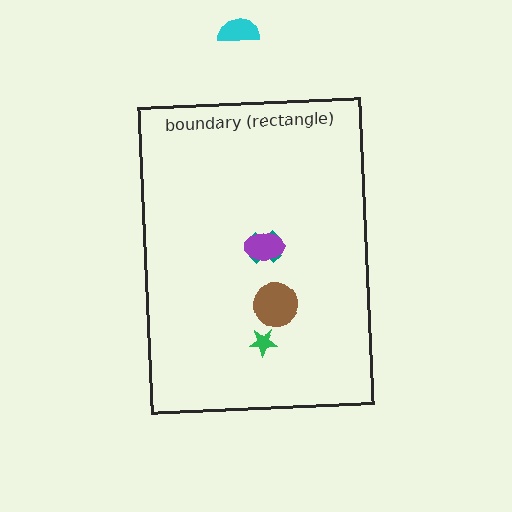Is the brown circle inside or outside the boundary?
Inside.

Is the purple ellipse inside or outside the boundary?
Inside.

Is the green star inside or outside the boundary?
Inside.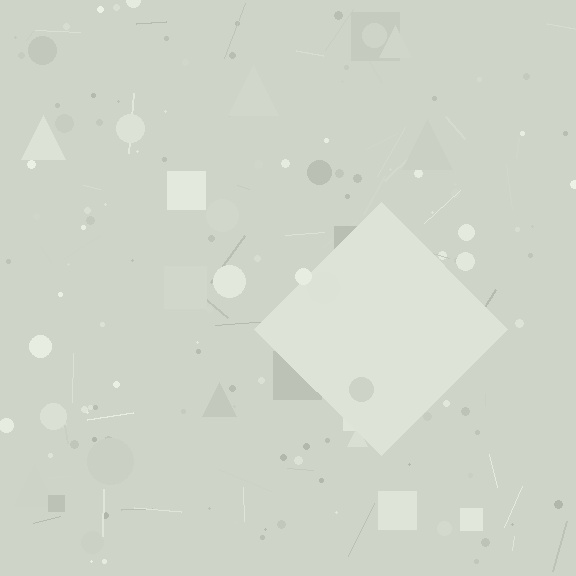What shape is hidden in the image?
A diamond is hidden in the image.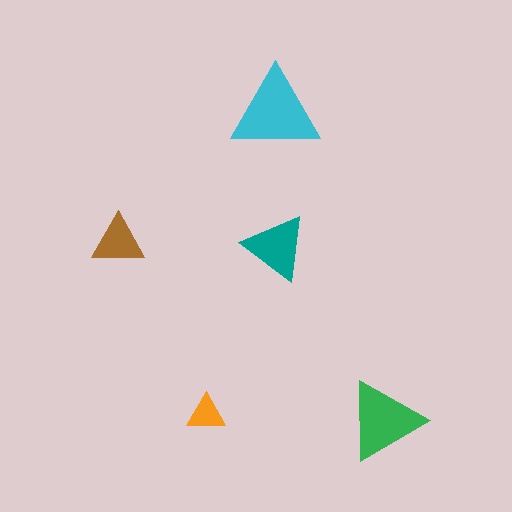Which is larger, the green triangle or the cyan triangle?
The cyan one.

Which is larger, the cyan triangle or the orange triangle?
The cyan one.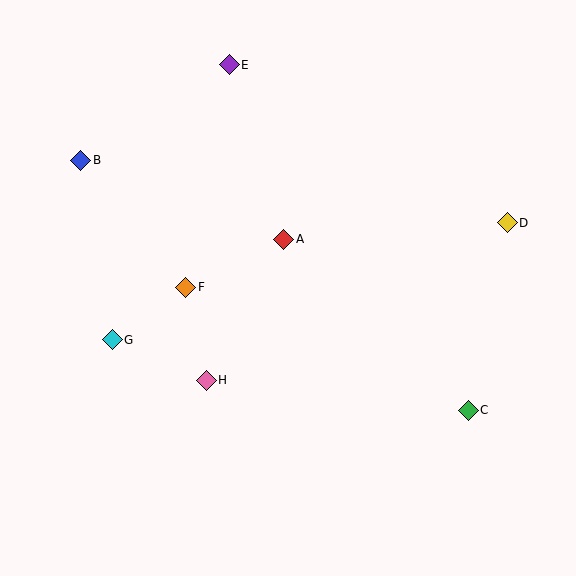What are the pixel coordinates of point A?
Point A is at (284, 239).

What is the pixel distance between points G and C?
The distance between G and C is 363 pixels.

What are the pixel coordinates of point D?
Point D is at (507, 223).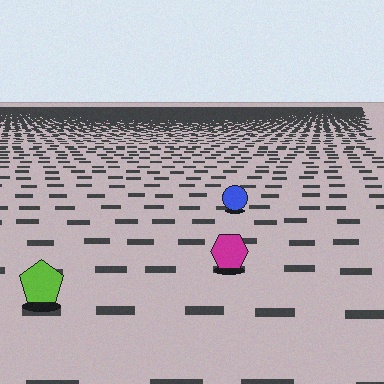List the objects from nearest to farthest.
From nearest to farthest: the lime pentagon, the magenta hexagon, the blue circle.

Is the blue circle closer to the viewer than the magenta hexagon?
No. The magenta hexagon is closer — you can tell from the texture gradient: the ground texture is coarser near it.